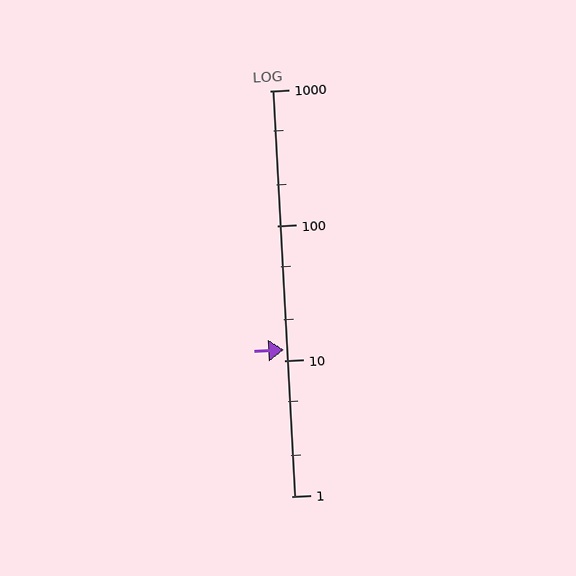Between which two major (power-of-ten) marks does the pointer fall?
The pointer is between 10 and 100.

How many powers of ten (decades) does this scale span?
The scale spans 3 decades, from 1 to 1000.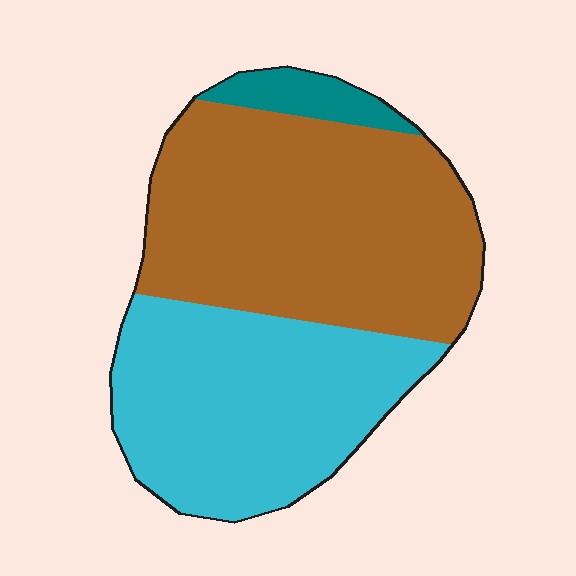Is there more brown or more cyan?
Brown.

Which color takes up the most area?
Brown, at roughly 50%.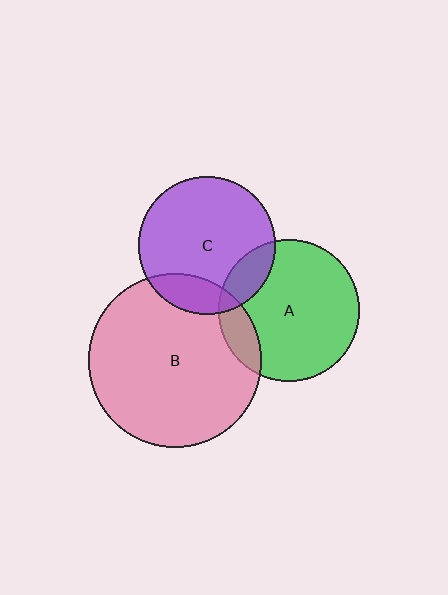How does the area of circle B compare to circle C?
Approximately 1.6 times.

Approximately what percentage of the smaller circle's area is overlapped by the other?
Approximately 15%.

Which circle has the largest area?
Circle B (pink).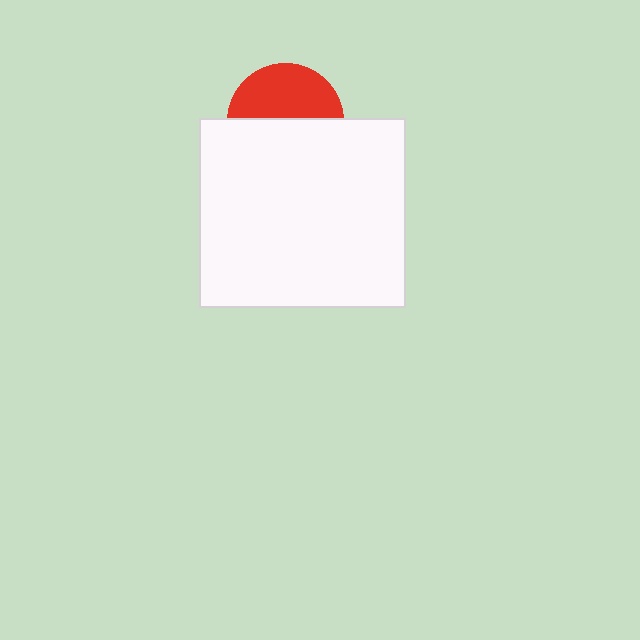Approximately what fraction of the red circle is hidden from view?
Roughly 54% of the red circle is hidden behind the white rectangle.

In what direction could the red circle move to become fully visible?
The red circle could move up. That would shift it out from behind the white rectangle entirely.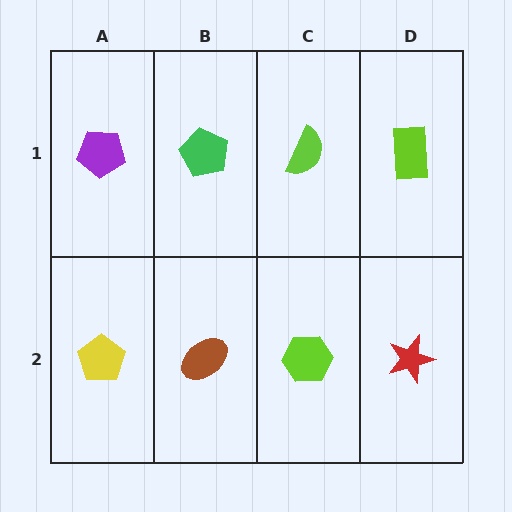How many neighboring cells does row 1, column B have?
3.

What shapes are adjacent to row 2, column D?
A lime rectangle (row 1, column D), a lime hexagon (row 2, column C).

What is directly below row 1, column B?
A brown ellipse.